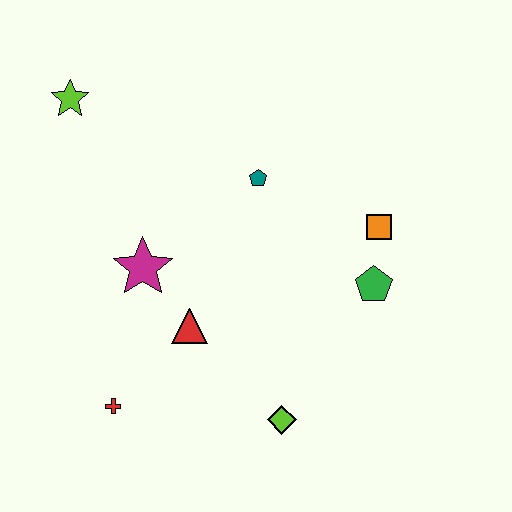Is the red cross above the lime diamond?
Yes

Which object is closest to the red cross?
The red triangle is closest to the red cross.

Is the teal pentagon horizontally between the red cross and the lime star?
No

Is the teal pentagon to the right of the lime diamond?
No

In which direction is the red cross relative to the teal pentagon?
The red cross is below the teal pentagon.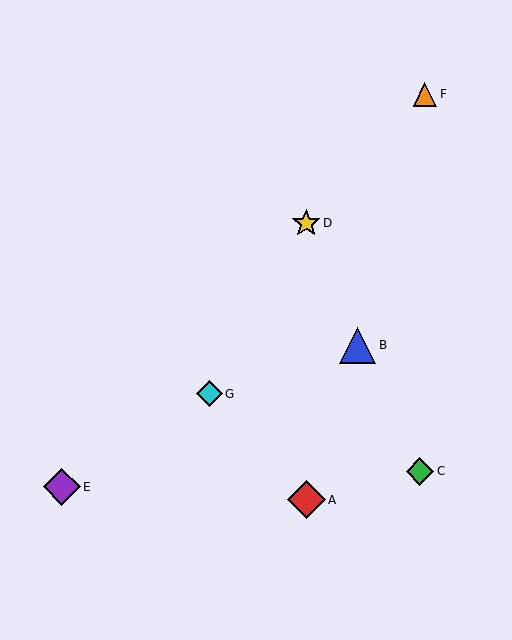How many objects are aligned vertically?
2 objects (A, D) are aligned vertically.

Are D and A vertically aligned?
Yes, both are at x≈306.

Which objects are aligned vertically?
Objects A, D are aligned vertically.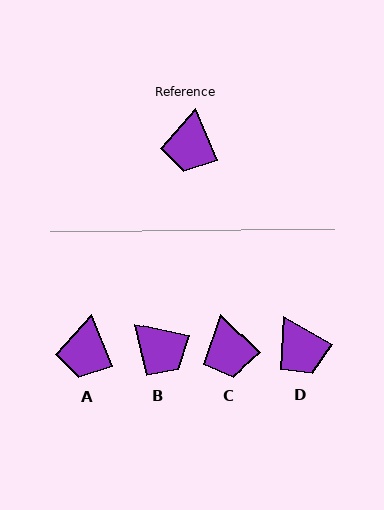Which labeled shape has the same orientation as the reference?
A.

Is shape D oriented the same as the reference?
No, it is off by about 38 degrees.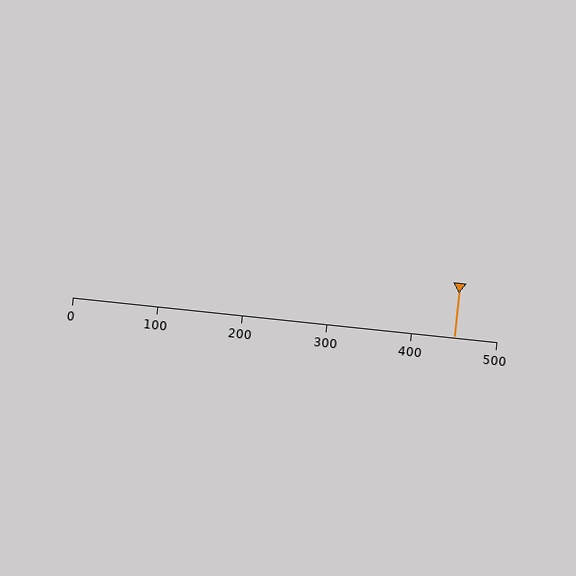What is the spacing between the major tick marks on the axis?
The major ticks are spaced 100 apart.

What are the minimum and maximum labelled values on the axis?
The axis runs from 0 to 500.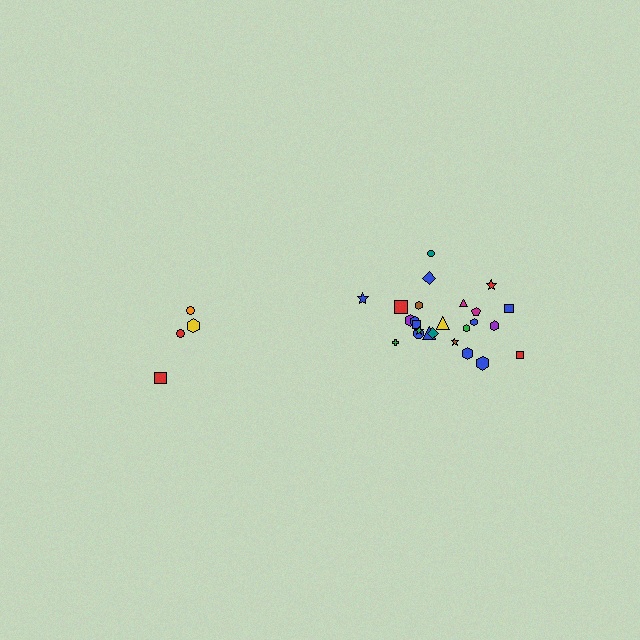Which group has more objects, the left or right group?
The right group.